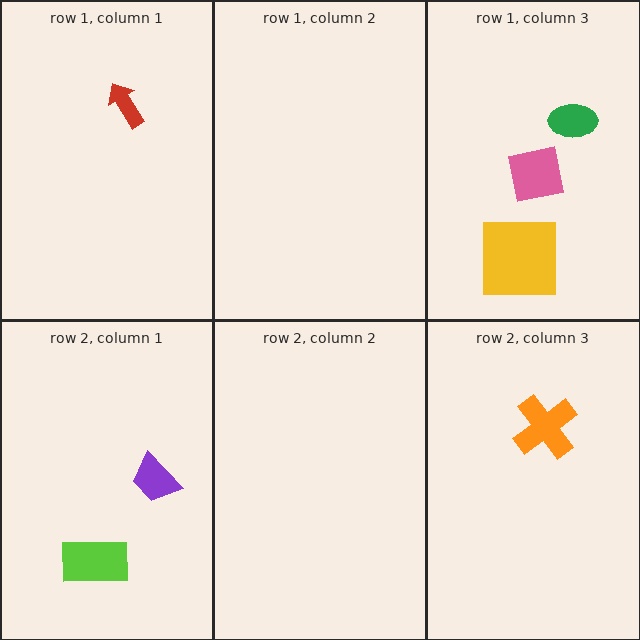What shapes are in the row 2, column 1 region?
The purple trapezoid, the lime rectangle.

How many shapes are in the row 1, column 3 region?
3.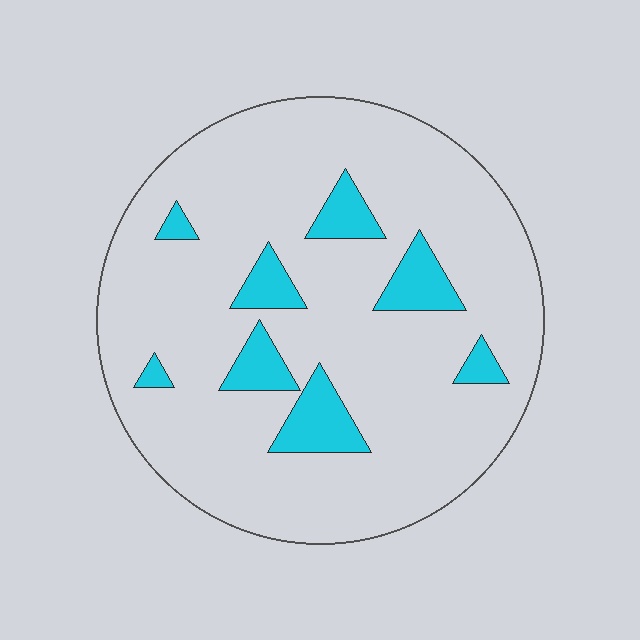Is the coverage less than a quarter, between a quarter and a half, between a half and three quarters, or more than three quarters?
Less than a quarter.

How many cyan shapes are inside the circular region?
8.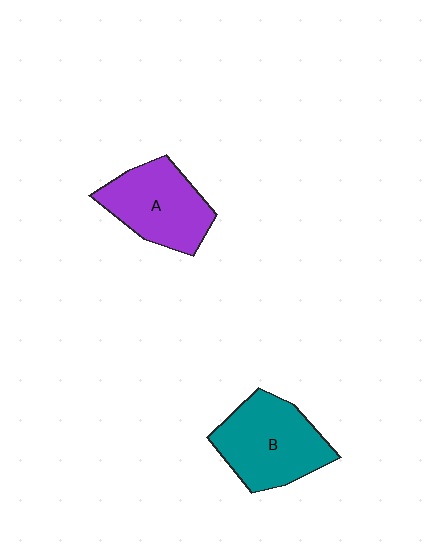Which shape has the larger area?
Shape B (teal).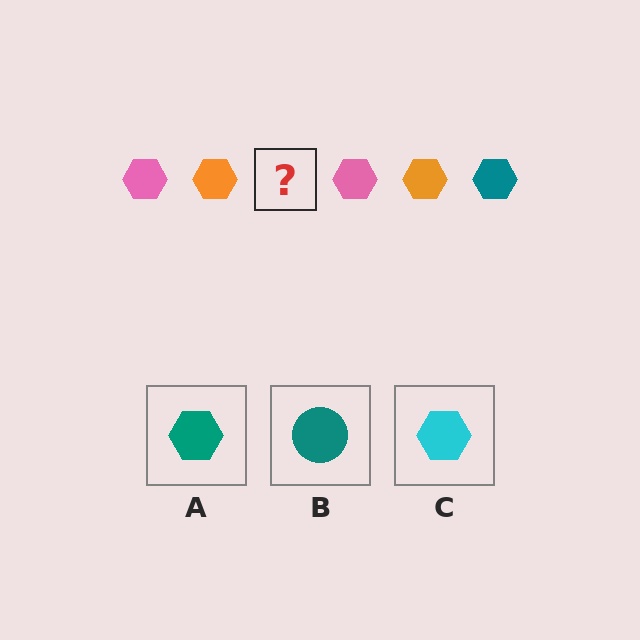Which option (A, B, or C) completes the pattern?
A.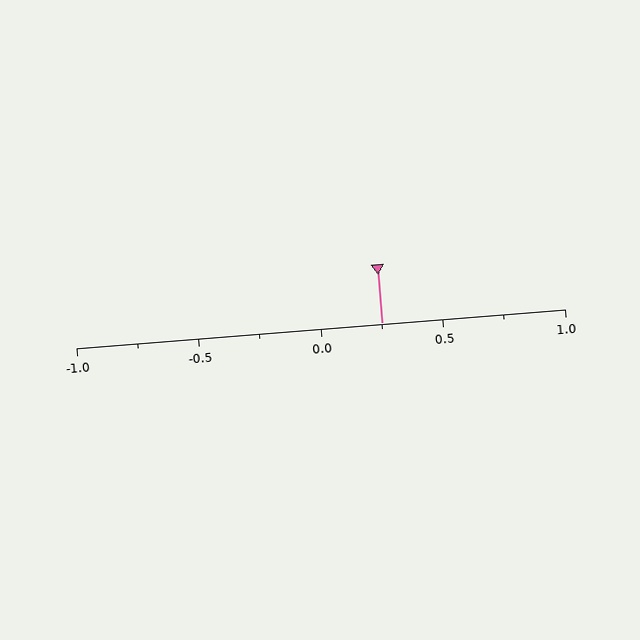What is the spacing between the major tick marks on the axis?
The major ticks are spaced 0.5 apart.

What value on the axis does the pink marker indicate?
The marker indicates approximately 0.25.